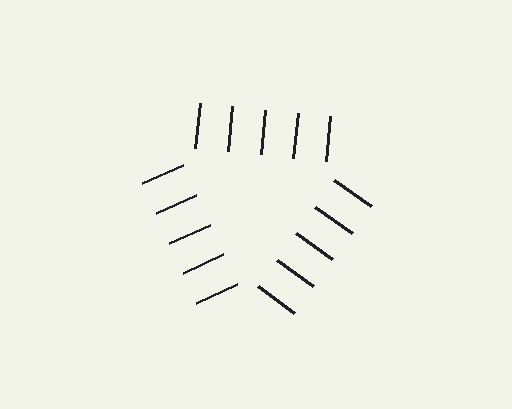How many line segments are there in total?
15 — 5 along each of the 3 edges.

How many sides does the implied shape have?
3 sides — the line-ends trace a triangle.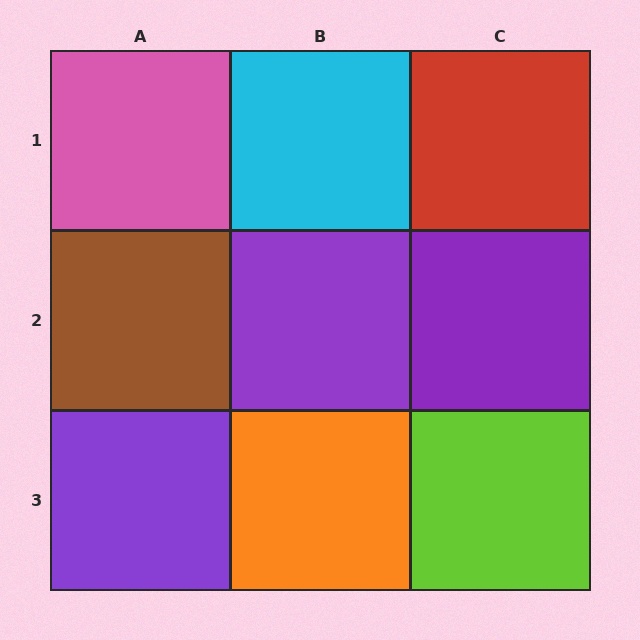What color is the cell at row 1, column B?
Cyan.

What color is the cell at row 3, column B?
Orange.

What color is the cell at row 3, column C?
Lime.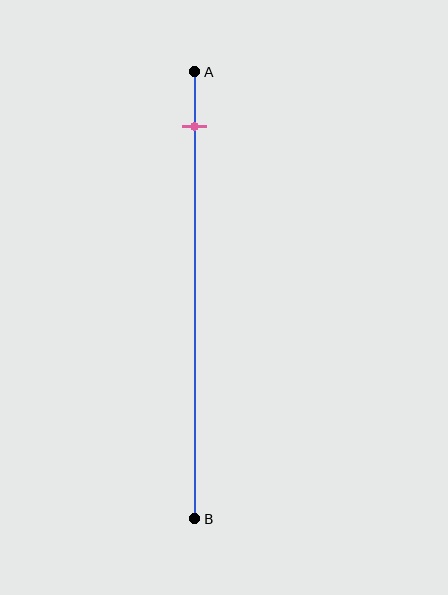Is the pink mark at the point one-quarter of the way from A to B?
No, the mark is at about 10% from A, not at the 25% one-quarter point.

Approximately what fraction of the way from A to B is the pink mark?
The pink mark is approximately 10% of the way from A to B.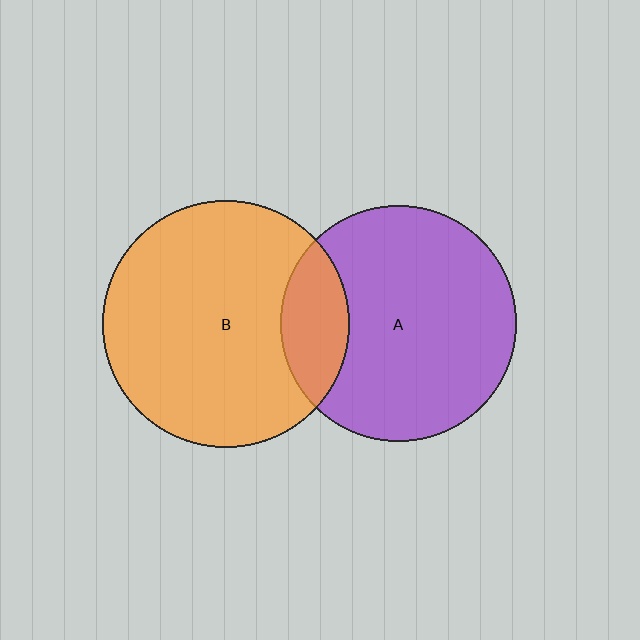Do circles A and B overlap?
Yes.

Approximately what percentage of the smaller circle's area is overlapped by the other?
Approximately 20%.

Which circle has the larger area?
Circle B (orange).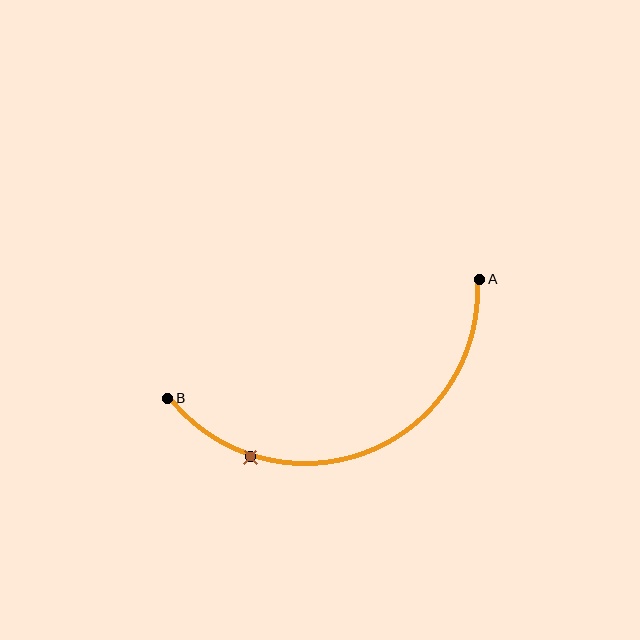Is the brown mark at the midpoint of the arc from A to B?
No. The brown mark lies on the arc but is closer to endpoint B. The arc midpoint would be at the point on the curve equidistant along the arc from both A and B.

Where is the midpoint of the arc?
The arc midpoint is the point on the curve farthest from the straight line joining A and B. It sits below that line.